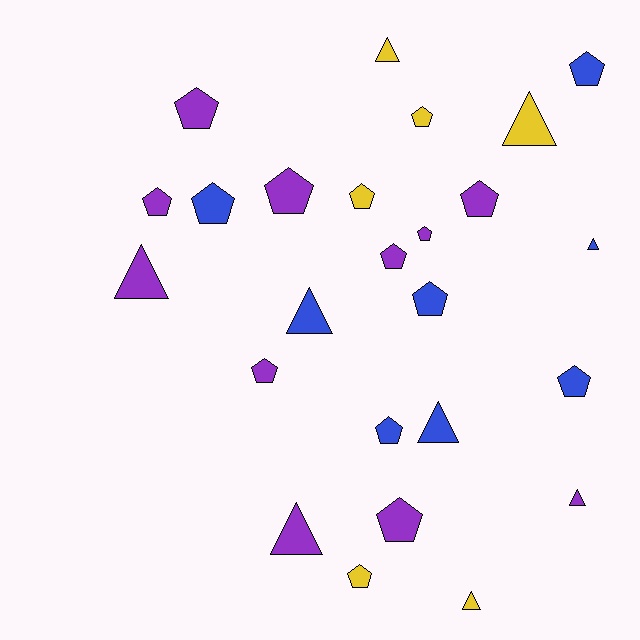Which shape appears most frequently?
Pentagon, with 16 objects.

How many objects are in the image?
There are 25 objects.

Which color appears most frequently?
Purple, with 11 objects.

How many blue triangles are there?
There are 3 blue triangles.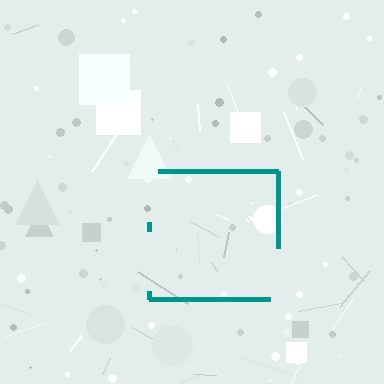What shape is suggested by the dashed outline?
The dashed outline suggests a square.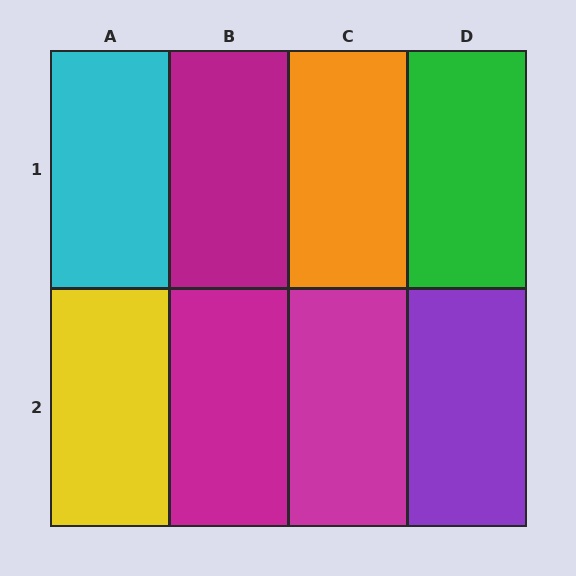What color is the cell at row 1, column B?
Magenta.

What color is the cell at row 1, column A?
Cyan.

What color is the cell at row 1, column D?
Green.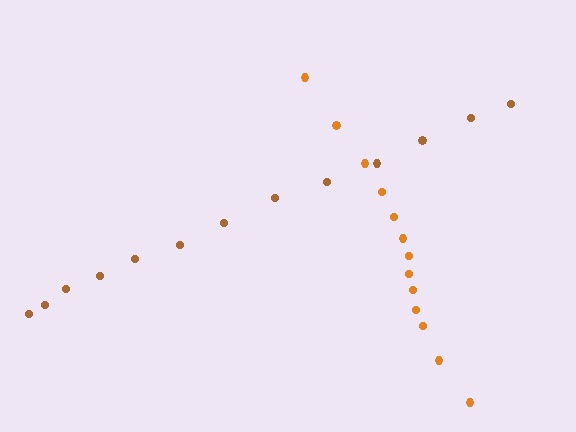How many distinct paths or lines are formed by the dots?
There are 2 distinct paths.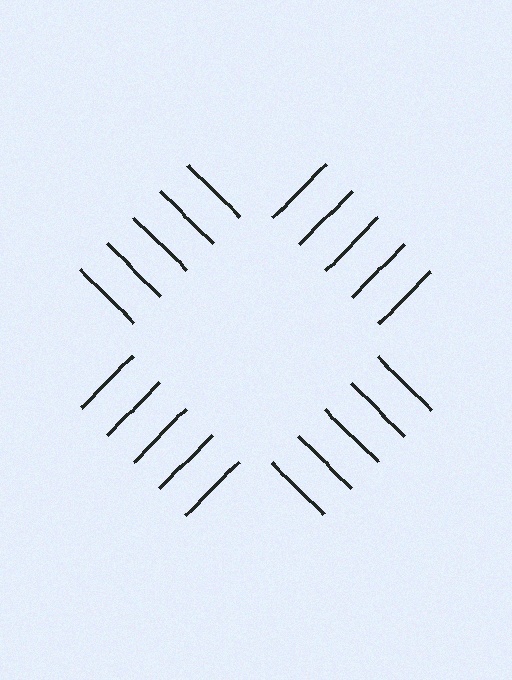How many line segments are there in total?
20 — 5 along each of the 4 edges.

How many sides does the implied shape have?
4 sides — the line-ends trace a square.